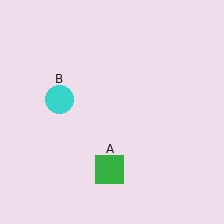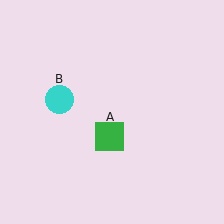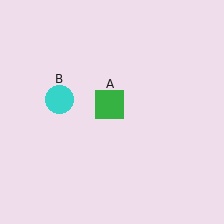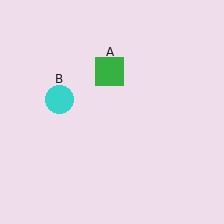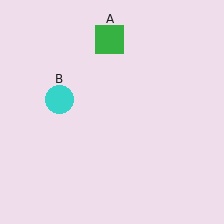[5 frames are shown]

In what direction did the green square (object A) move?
The green square (object A) moved up.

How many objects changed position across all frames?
1 object changed position: green square (object A).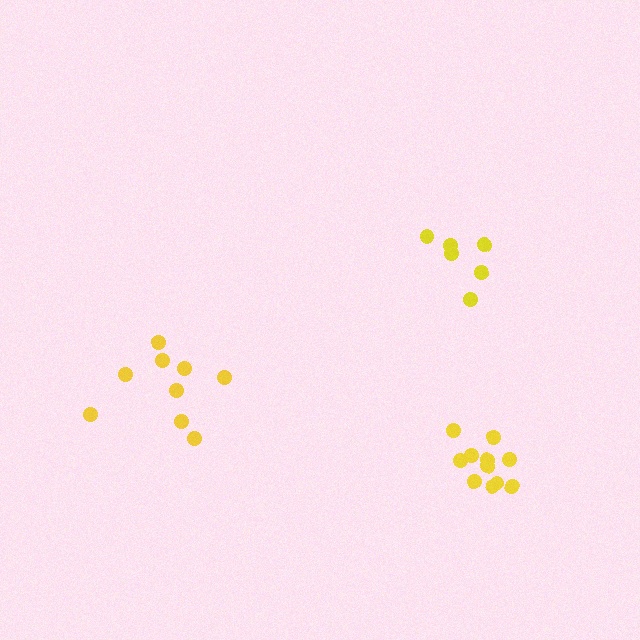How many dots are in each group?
Group 1: 9 dots, Group 2: 11 dots, Group 3: 6 dots (26 total).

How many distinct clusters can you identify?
There are 3 distinct clusters.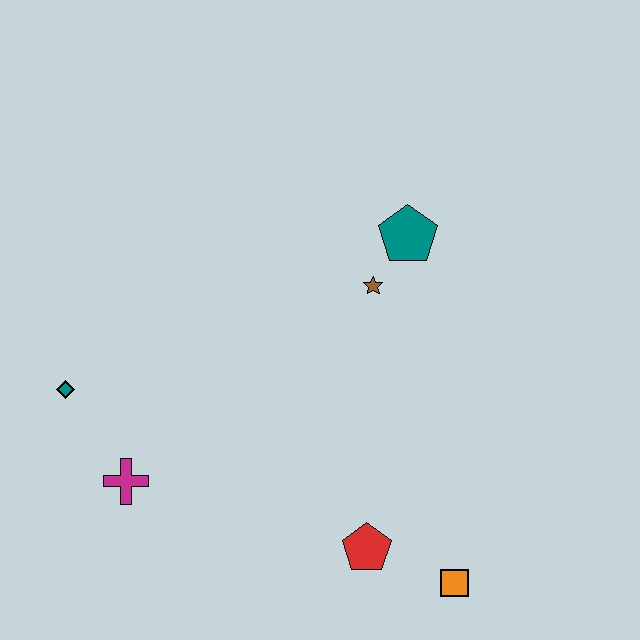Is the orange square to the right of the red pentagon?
Yes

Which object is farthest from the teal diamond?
The orange square is farthest from the teal diamond.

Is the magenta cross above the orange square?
Yes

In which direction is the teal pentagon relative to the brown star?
The teal pentagon is above the brown star.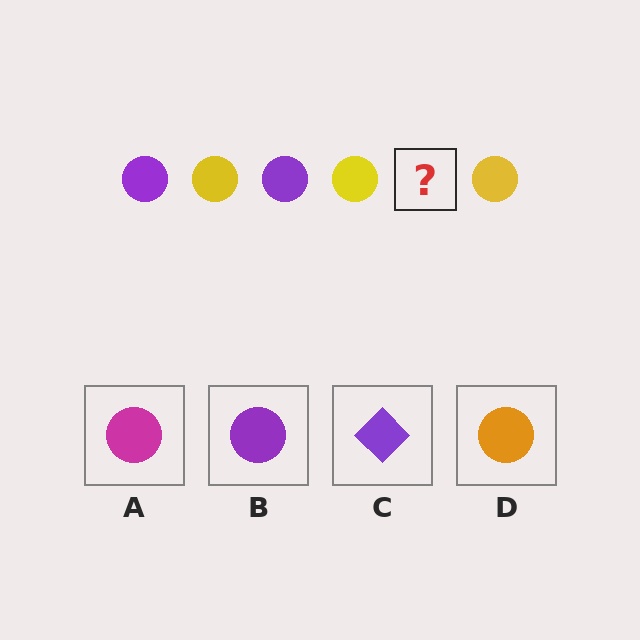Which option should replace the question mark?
Option B.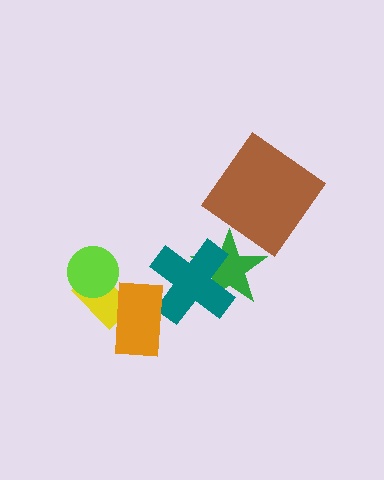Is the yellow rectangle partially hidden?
Yes, it is partially covered by another shape.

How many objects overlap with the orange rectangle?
2 objects overlap with the orange rectangle.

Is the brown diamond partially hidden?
No, no other shape covers it.